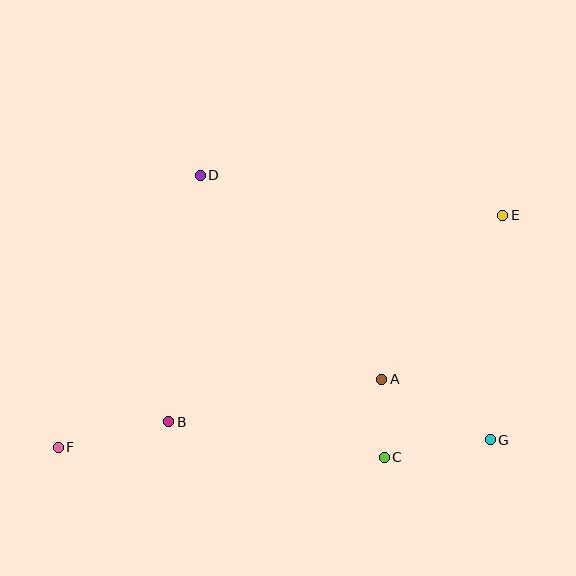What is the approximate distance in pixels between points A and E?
The distance between A and E is approximately 204 pixels.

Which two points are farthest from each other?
Points E and F are farthest from each other.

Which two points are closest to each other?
Points A and C are closest to each other.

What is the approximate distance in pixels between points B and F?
The distance between B and F is approximately 113 pixels.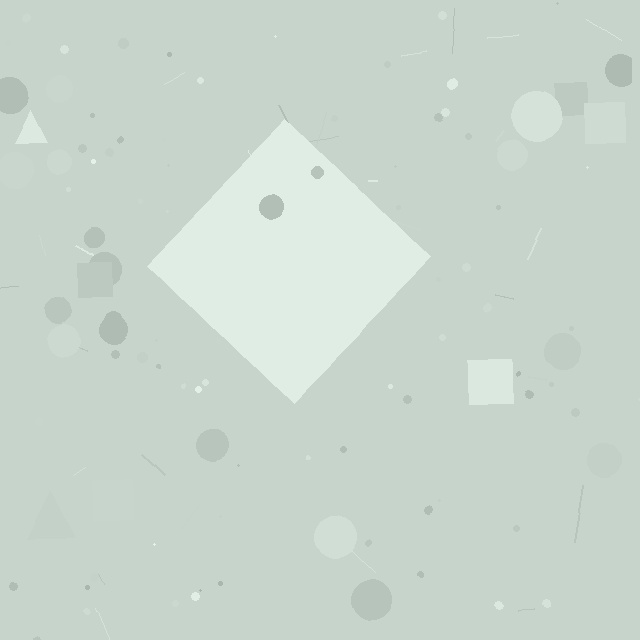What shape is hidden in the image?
A diamond is hidden in the image.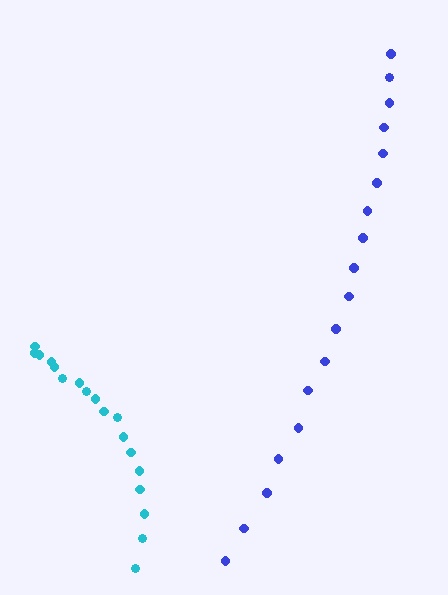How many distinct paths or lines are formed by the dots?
There are 2 distinct paths.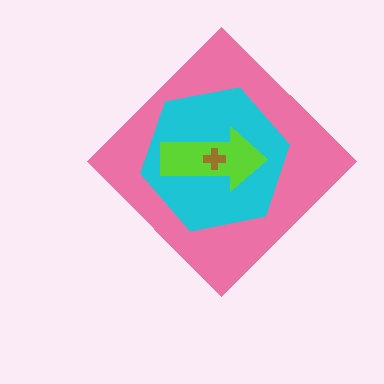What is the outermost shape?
The pink diamond.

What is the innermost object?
The brown cross.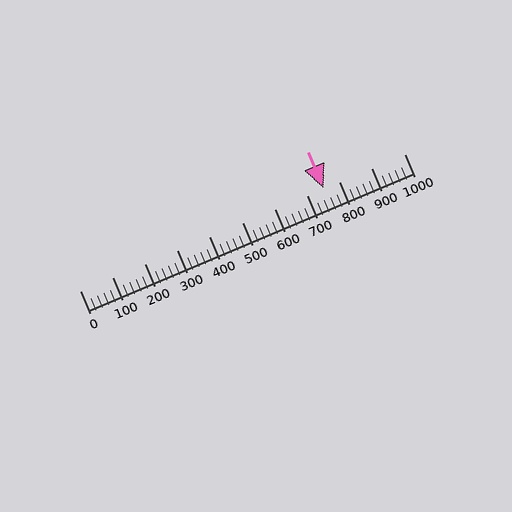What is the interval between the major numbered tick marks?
The major tick marks are spaced 100 units apart.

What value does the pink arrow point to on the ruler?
The pink arrow points to approximately 751.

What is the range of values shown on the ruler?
The ruler shows values from 0 to 1000.